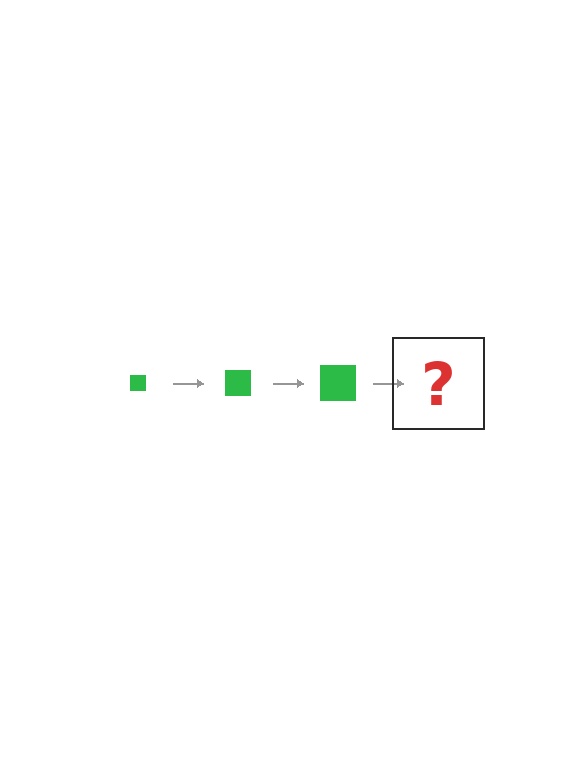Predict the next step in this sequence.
The next step is a green square, larger than the previous one.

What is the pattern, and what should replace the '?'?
The pattern is that the square gets progressively larger each step. The '?' should be a green square, larger than the previous one.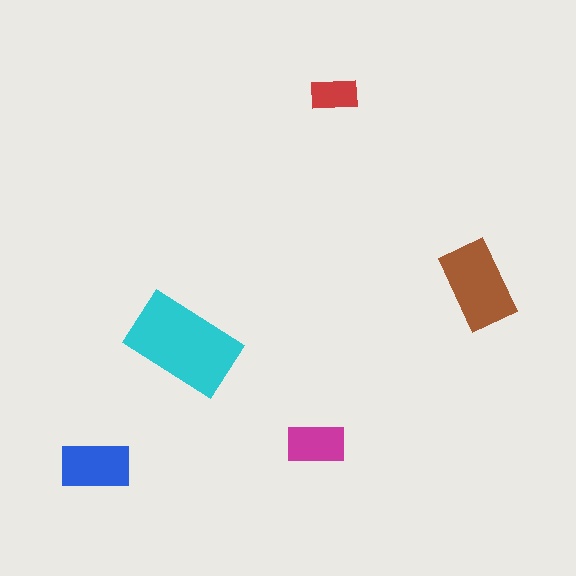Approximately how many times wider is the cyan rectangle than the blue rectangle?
About 1.5 times wider.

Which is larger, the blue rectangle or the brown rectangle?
The brown one.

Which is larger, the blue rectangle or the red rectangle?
The blue one.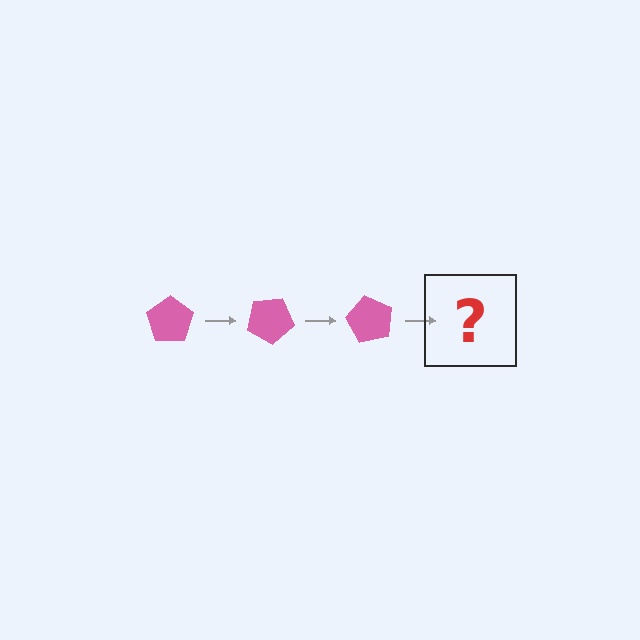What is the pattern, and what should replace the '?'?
The pattern is that the pentagon rotates 30 degrees each step. The '?' should be a pink pentagon rotated 90 degrees.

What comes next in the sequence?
The next element should be a pink pentagon rotated 90 degrees.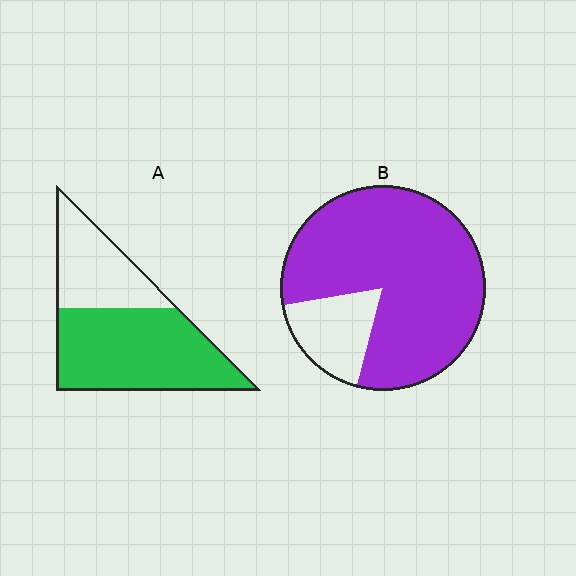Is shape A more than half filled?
Yes.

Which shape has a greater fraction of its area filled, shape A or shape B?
Shape B.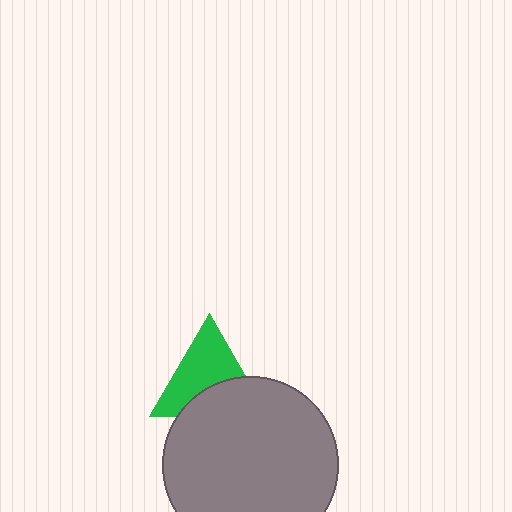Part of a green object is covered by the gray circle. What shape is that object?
It is a triangle.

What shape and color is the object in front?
The object in front is a gray circle.